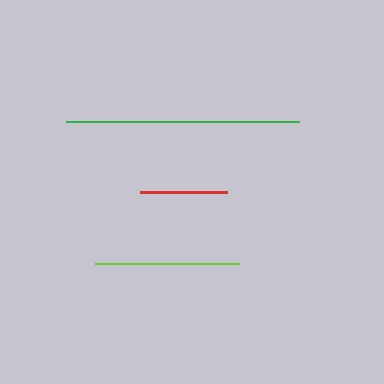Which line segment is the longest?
The green line is the longest at approximately 233 pixels.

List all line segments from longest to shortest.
From longest to shortest: green, lime, red.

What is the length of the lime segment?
The lime segment is approximately 143 pixels long.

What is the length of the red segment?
The red segment is approximately 88 pixels long.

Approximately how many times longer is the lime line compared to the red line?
The lime line is approximately 1.6 times the length of the red line.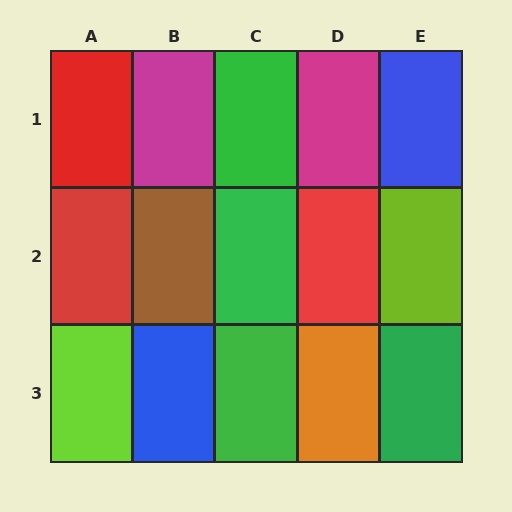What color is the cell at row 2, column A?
Red.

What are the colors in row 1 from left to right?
Red, magenta, green, magenta, blue.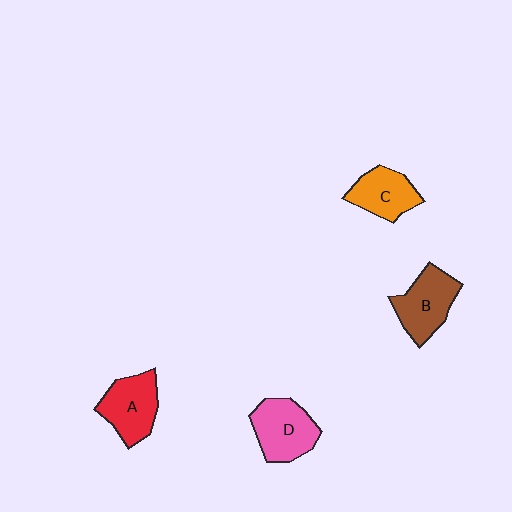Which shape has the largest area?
Shape D (pink).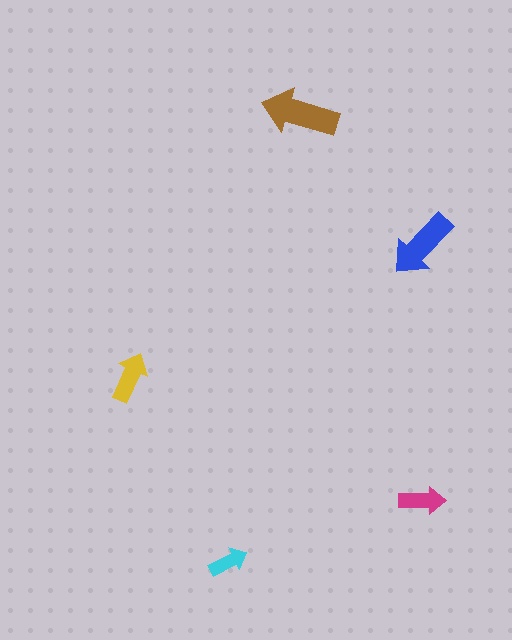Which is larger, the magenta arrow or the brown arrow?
The brown one.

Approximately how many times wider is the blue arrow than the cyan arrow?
About 2 times wider.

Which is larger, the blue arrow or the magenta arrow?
The blue one.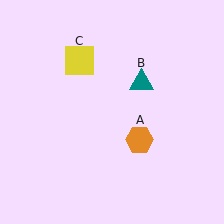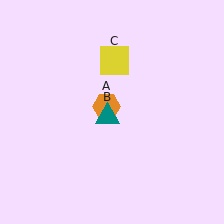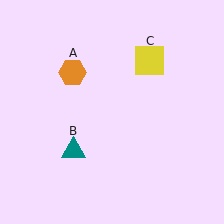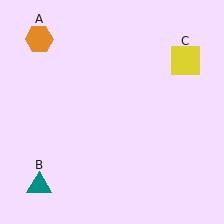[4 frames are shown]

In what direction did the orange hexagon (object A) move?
The orange hexagon (object A) moved up and to the left.